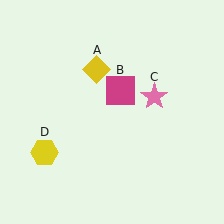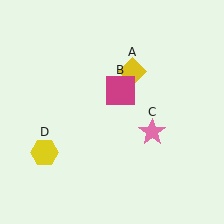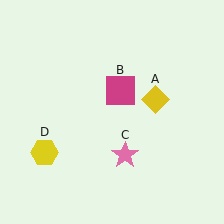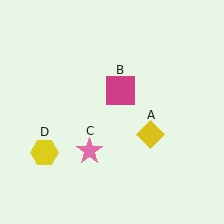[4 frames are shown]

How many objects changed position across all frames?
2 objects changed position: yellow diamond (object A), pink star (object C).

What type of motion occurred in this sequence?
The yellow diamond (object A), pink star (object C) rotated clockwise around the center of the scene.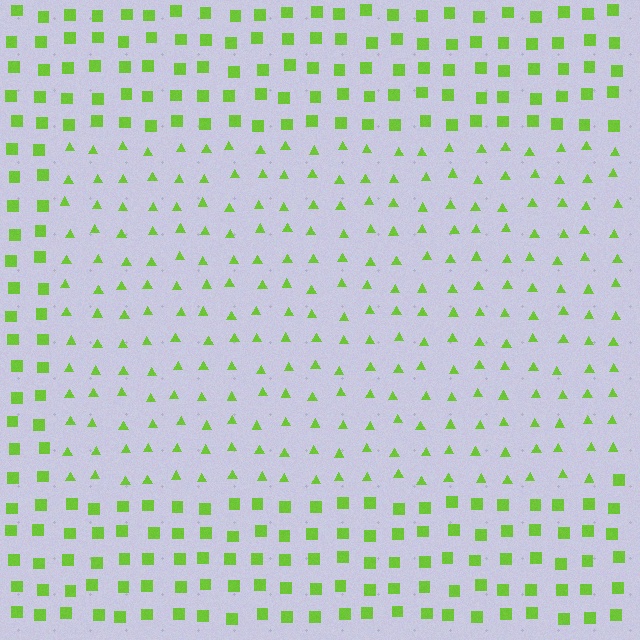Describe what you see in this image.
The image is filled with small lime elements arranged in a uniform grid. A rectangle-shaped region contains triangles, while the surrounding area contains squares. The boundary is defined purely by the change in element shape.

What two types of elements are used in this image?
The image uses triangles inside the rectangle region and squares outside it.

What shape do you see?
I see a rectangle.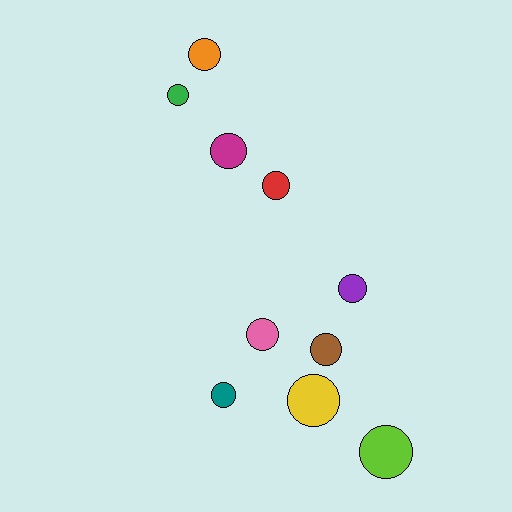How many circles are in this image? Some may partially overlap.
There are 10 circles.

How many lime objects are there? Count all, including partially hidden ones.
There is 1 lime object.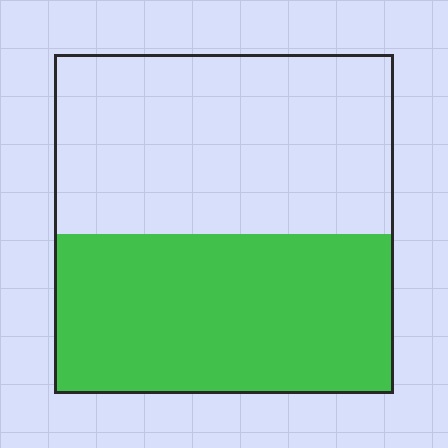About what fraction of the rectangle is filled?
About one half (1/2).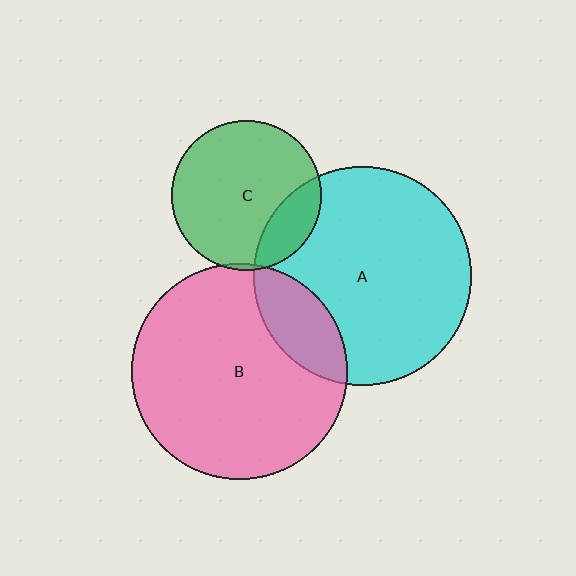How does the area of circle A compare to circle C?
Approximately 2.1 times.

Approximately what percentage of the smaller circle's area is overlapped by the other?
Approximately 20%.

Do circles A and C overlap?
Yes.